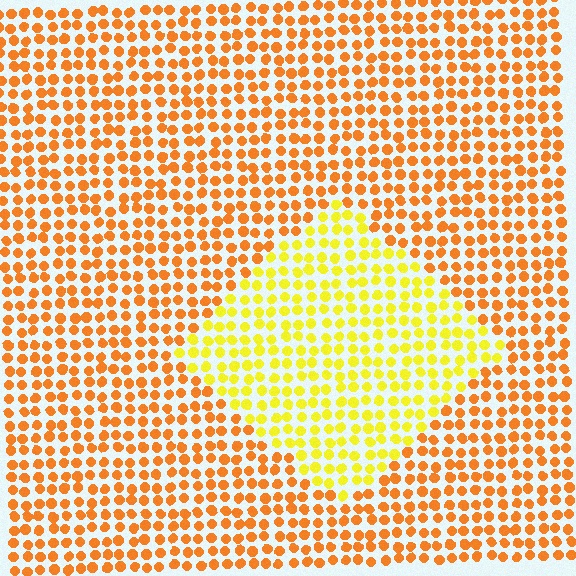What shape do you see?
I see a diamond.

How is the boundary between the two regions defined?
The boundary is defined purely by a slight shift in hue (about 34 degrees). Spacing, size, and orientation are identical on both sides.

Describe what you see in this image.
The image is filled with small orange elements in a uniform arrangement. A diamond-shaped region is visible where the elements are tinted to a slightly different hue, forming a subtle color boundary.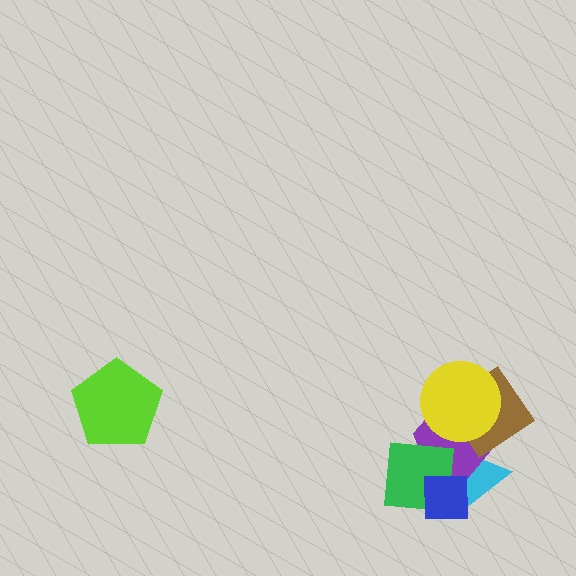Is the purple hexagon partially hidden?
Yes, it is partially covered by another shape.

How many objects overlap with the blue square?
3 objects overlap with the blue square.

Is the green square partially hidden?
Yes, it is partially covered by another shape.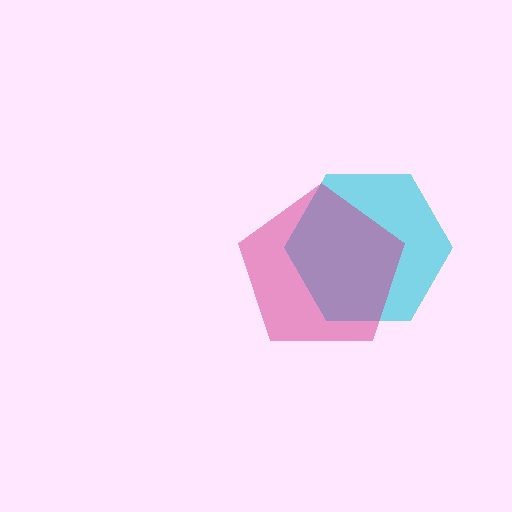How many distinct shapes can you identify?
There are 2 distinct shapes: a cyan hexagon, a magenta pentagon.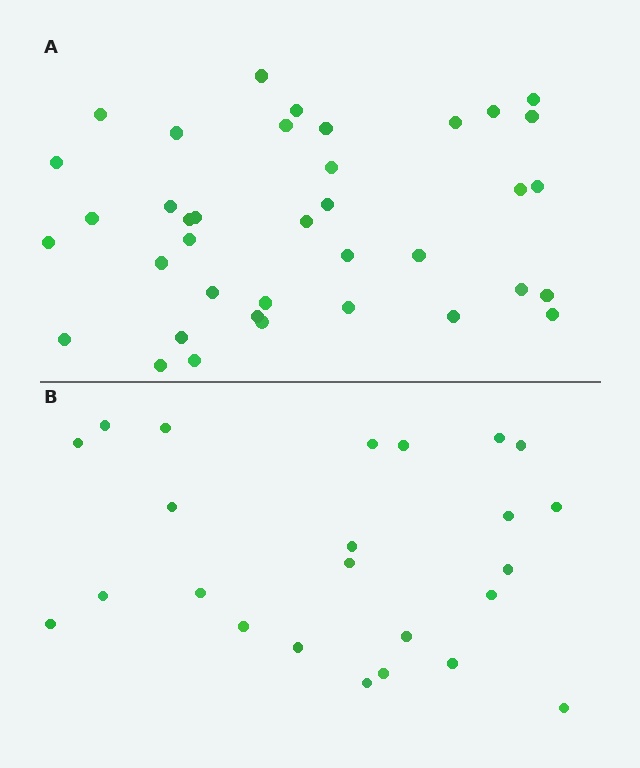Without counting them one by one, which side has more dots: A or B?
Region A (the top region) has more dots.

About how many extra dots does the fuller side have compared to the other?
Region A has approximately 15 more dots than region B.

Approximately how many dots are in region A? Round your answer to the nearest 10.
About 40 dots. (The exact count is 38, which rounds to 40.)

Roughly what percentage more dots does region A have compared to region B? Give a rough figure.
About 60% more.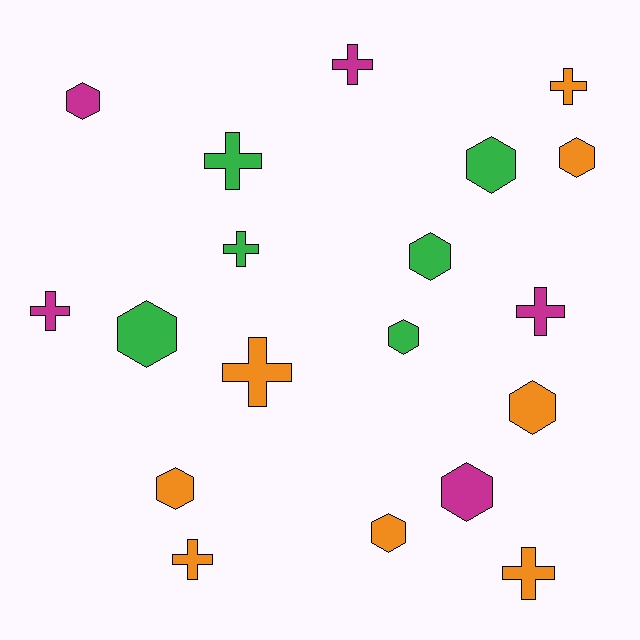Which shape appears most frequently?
Hexagon, with 10 objects.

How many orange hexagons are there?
There are 4 orange hexagons.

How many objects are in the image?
There are 19 objects.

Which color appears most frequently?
Orange, with 8 objects.